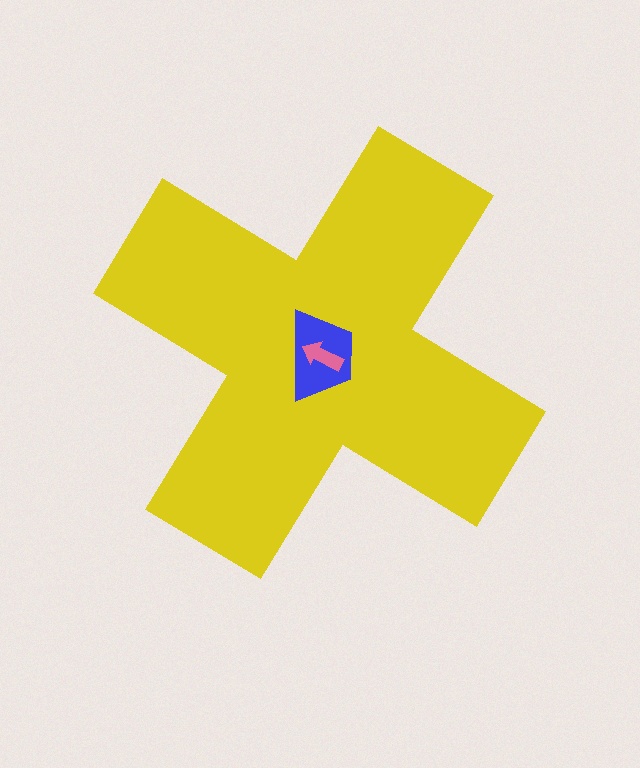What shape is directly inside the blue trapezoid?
The pink arrow.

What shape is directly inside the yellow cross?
The blue trapezoid.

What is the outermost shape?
The yellow cross.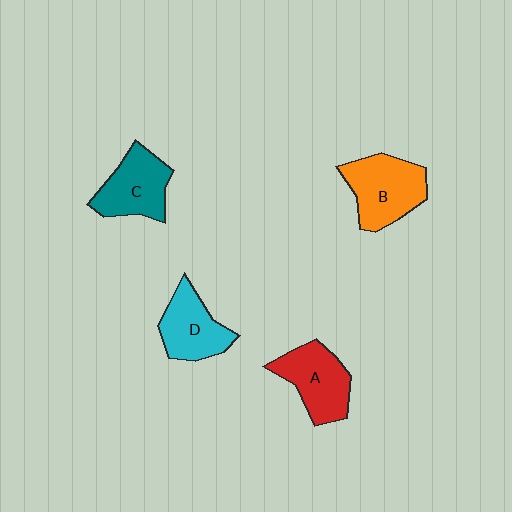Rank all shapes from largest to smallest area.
From largest to smallest: B (orange), A (red), C (teal), D (cyan).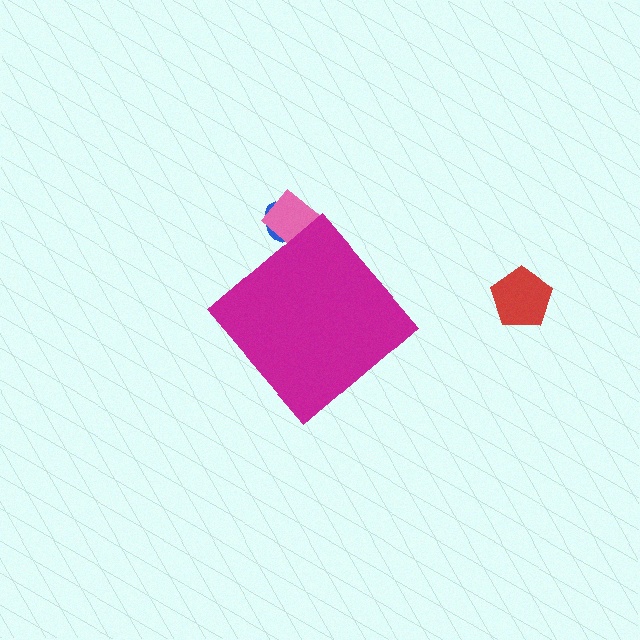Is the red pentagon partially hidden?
No, the red pentagon is fully visible.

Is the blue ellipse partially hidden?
Yes, the blue ellipse is partially hidden behind the magenta diamond.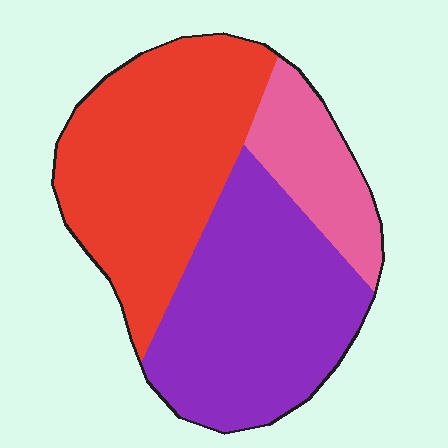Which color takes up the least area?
Pink, at roughly 15%.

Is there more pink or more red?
Red.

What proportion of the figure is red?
Red takes up about two fifths (2/5) of the figure.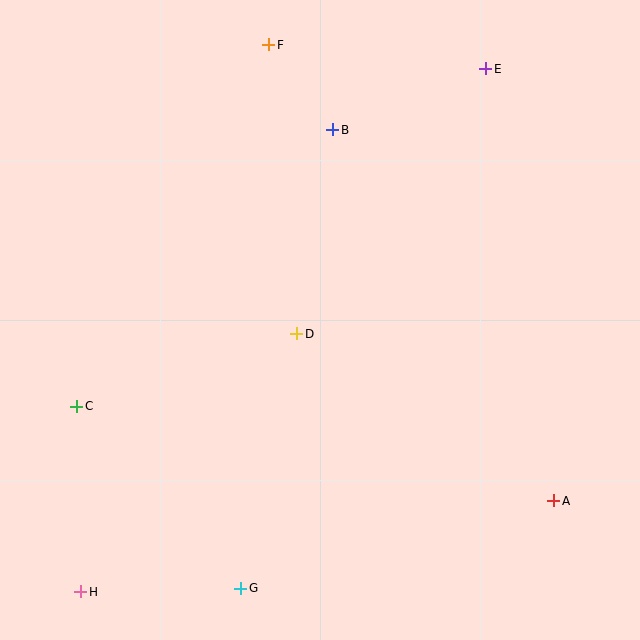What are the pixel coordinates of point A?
Point A is at (554, 501).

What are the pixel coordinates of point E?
Point E is at (486, 69).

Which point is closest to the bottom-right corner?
Point A is closest to the bottom-right corner.